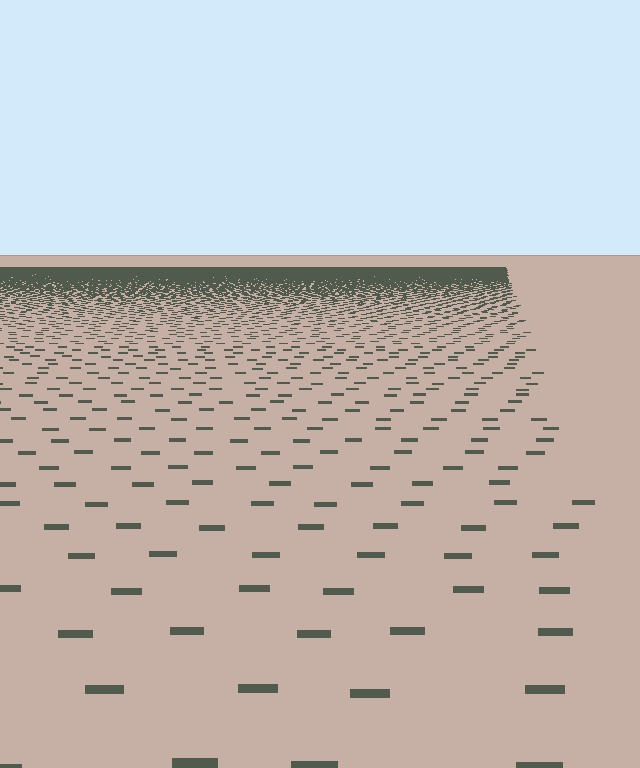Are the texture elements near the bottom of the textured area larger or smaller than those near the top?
Larger. Near the bottom, elements are closer to the viewer and appear at a bigger on-screen size.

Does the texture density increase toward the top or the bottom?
Density increases toward the top.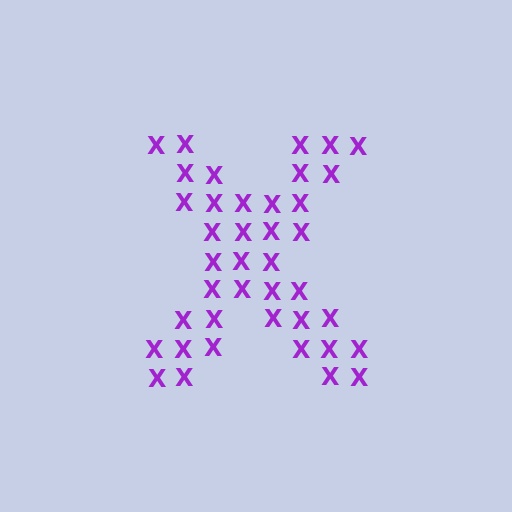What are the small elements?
The small elements are letter X's.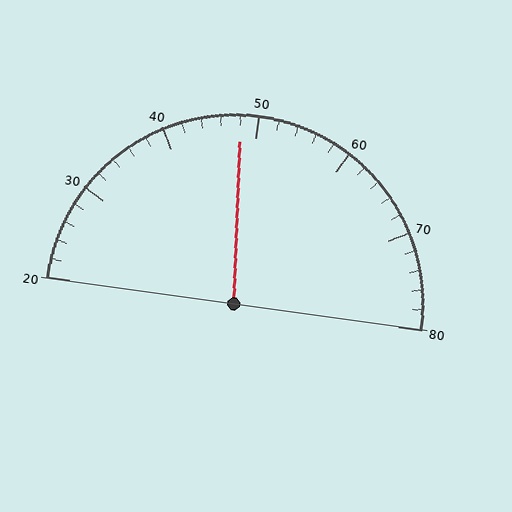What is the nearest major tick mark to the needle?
The nearest major tick mark is 50.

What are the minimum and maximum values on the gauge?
The gauge ranges from 20 to 80.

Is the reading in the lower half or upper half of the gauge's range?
The reading is in the lower half of the range (20 to 80).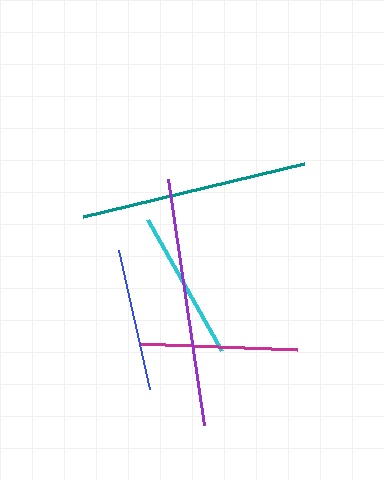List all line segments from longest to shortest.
From longest to shortest: purple, teal, magenta, cyan, blue.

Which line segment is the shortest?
The blue line is the shortest at approximately 142 pixels.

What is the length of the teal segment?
The teal segment is approximately 228 pixels long.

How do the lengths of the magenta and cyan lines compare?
The magenta and cyan lines are approximately the same length.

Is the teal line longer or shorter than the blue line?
The teal line is longer than the blue line.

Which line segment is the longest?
The purple line is the longest at approximately 249 pixels.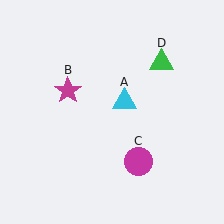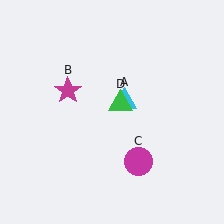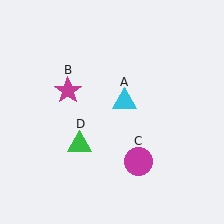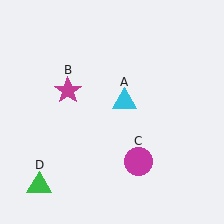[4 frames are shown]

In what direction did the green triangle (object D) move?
The green triangle (object D) moved down and to the left.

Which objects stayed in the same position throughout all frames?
Cyan triangle (object A) and magenta star (object B) and magenta circle (object C) remained stationary.